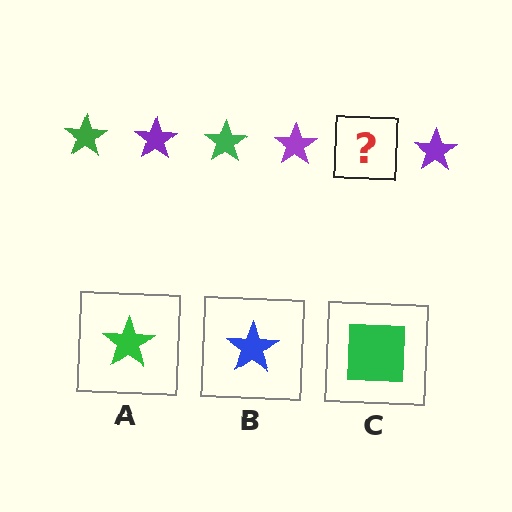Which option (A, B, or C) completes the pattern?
A.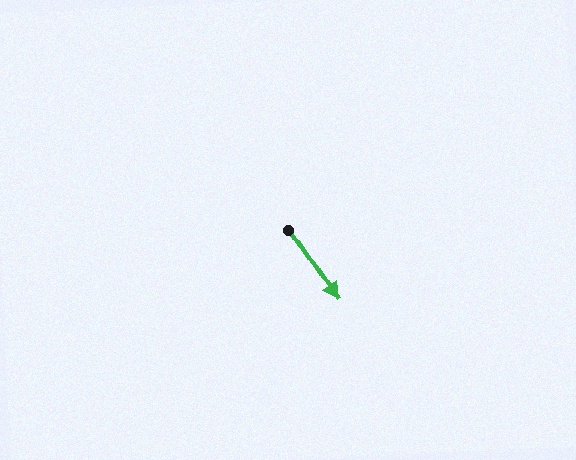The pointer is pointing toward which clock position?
Roughly 5 o'clock.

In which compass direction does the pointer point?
Southeast.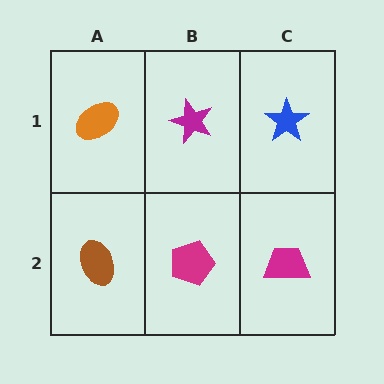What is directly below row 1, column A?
A brown ellipse.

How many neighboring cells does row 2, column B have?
3.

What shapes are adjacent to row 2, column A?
An orange ellipse (row 1, column A), a magenta pentagon (row 2, column B).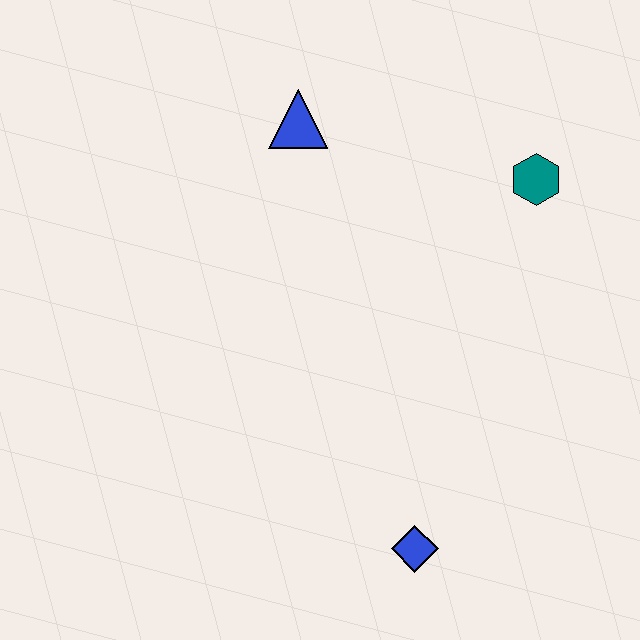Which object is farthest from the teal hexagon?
The blue diamond is farthest from the teal hexagon.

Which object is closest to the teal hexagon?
The blue triangle is closest to the teal hexagon.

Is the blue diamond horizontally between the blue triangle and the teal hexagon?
Yes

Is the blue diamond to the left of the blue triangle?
No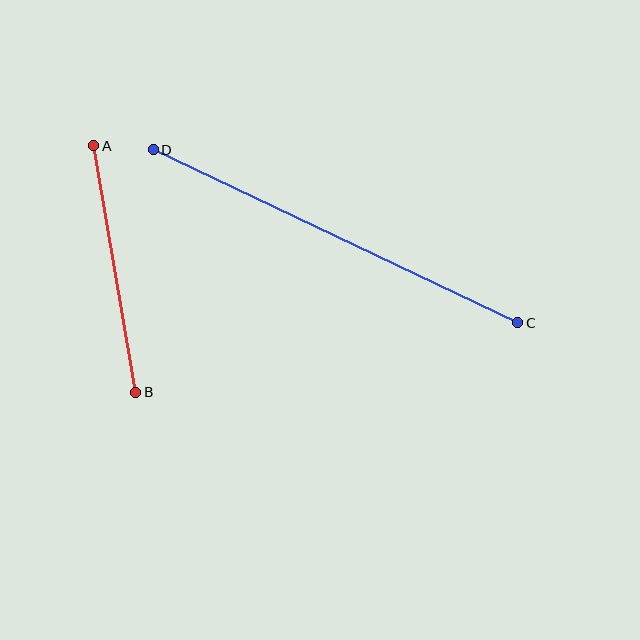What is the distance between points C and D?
The distance is approximately 404 pixels.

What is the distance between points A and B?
The distance is approximately 250 pixels.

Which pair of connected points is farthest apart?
Points C and D are farthest apart.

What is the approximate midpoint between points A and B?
The midpoint is at approximately (115, 269) pixels.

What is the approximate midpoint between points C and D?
The midpoint is at approximately (335, 236) pixels.